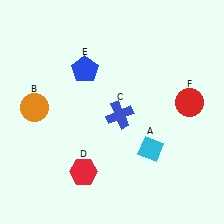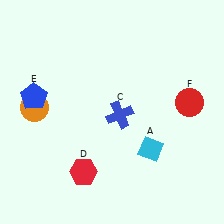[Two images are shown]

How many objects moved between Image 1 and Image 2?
1 object moved between the two images.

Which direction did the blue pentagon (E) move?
The blue pentagon (E) moved left.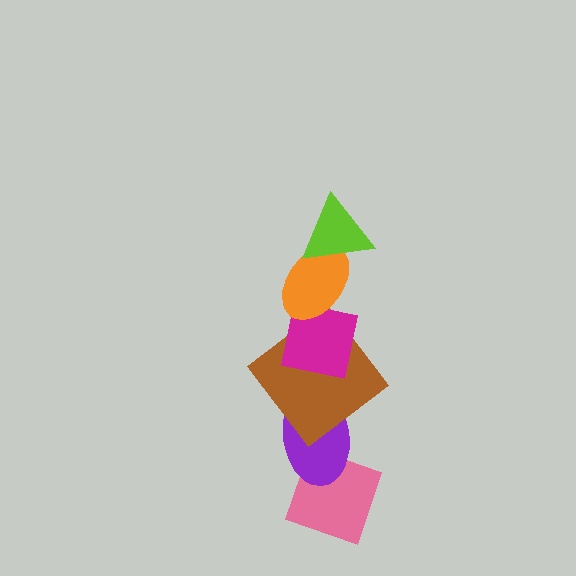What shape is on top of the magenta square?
The orange ellipse is on top of the magenta square.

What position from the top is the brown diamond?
The brown diamond is 4th from the top.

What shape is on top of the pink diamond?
The purple ellipse is on top of the pink diamond.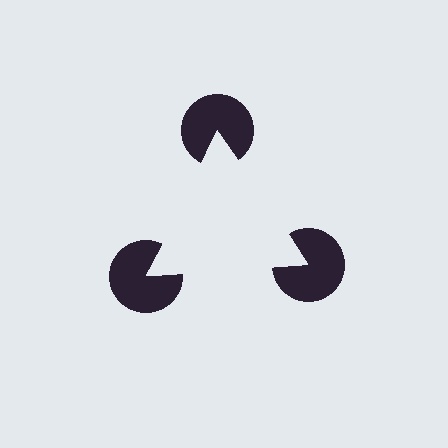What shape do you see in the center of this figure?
An illusory triangle — its edges are inferred from the aligned wedge cuts in the pac-man discs, not physically drawn.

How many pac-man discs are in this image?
There are 3 — one at each vertex of the illusory triangle.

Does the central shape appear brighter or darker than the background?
It typically appears slightly brighter than the background, even though no actual brightness change is drawn.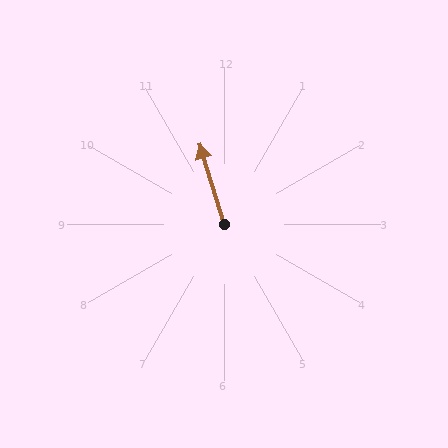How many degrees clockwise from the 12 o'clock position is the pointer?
Approximately 343 degrees.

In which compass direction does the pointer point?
North.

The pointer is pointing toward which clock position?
Roughly 11 o'clock.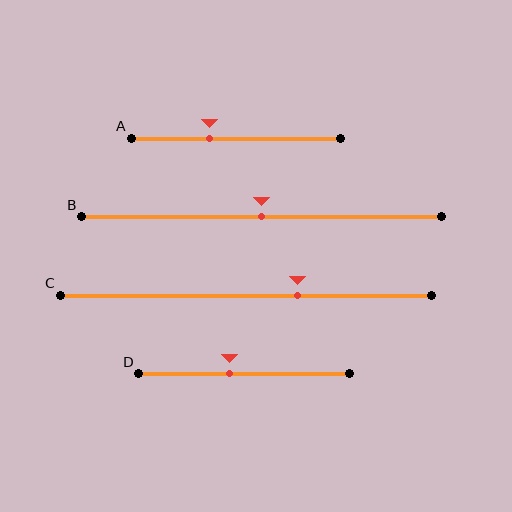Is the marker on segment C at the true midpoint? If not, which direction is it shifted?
No, the marker on segment C is shifted to the right by about 14% of the segment length.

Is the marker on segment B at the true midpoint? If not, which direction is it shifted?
Yes, the marker on segment B is at the true midpoint.